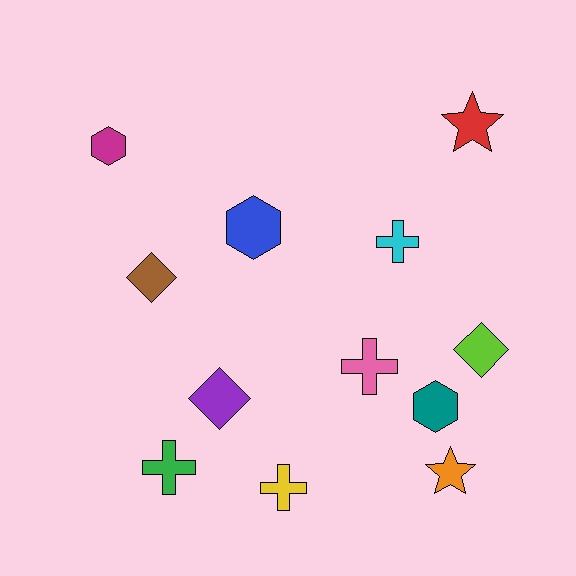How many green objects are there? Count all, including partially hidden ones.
There is 1 green object.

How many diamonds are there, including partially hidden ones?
There are 3 diamonds.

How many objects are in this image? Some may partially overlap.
There are 12 objects.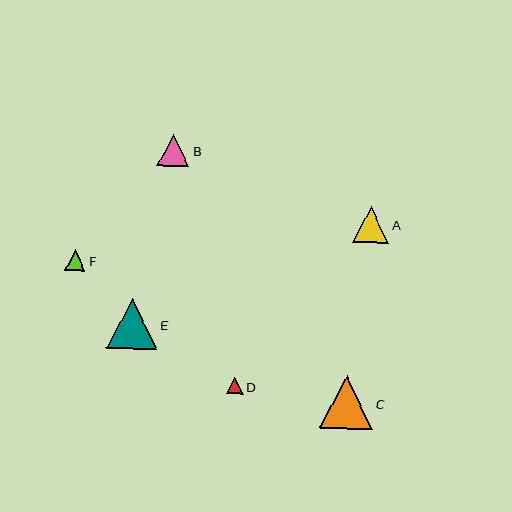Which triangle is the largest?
Triangle C is the largest with a size of approximately 53 pixels.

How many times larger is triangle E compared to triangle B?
Triangle E is approximately 1.6 times the size of triangle B.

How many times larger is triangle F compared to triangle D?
Triangle F is approximately 1.3 times the size of triangle D.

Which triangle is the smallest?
Triangle D is the smallest with a size of approximately 16 pixels.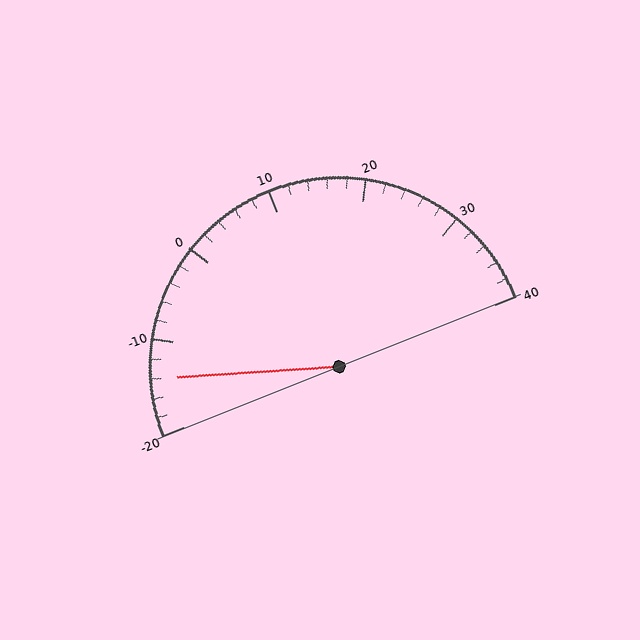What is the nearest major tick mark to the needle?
The nearest major tick mark is -10.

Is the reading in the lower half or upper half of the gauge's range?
The reading is in the lower half of the range (-20 to 40).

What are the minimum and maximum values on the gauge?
The gauge ranges from -20 to 40.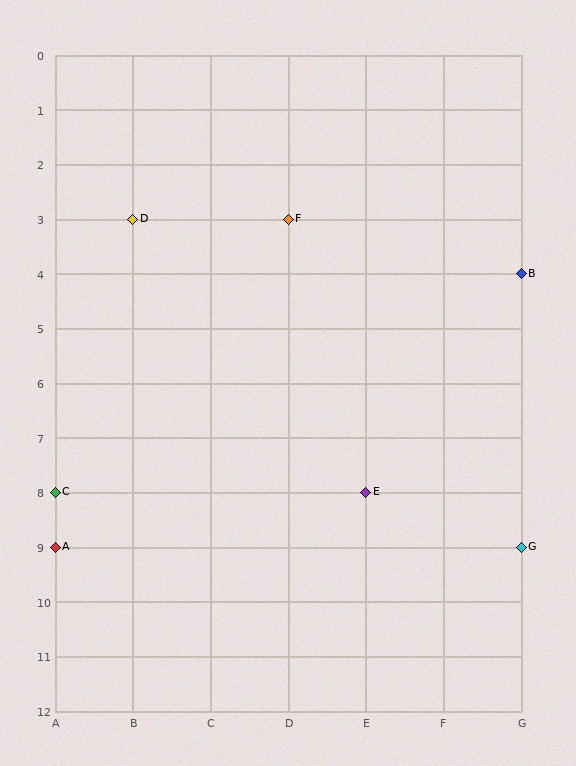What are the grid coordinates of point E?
Point E is at grid coordinates (E, 8).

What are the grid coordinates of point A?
Point A is at grid coordinates (A, 9).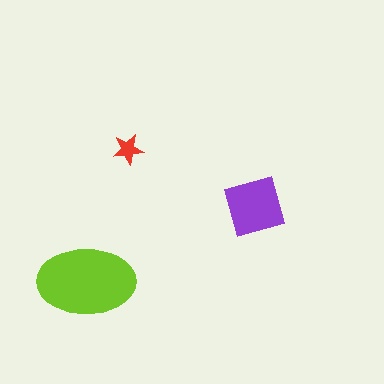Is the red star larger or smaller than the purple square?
Smaller.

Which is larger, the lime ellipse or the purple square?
The lime ellipse.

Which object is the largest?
The lime ellipse.